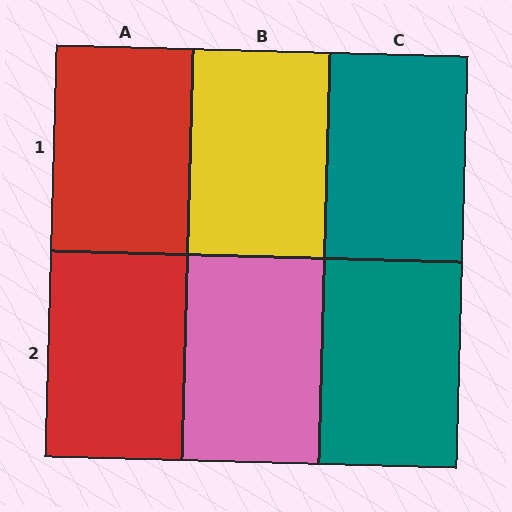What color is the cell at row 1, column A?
Red.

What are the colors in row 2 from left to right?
Red, pink, teal.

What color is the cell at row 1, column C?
Teal.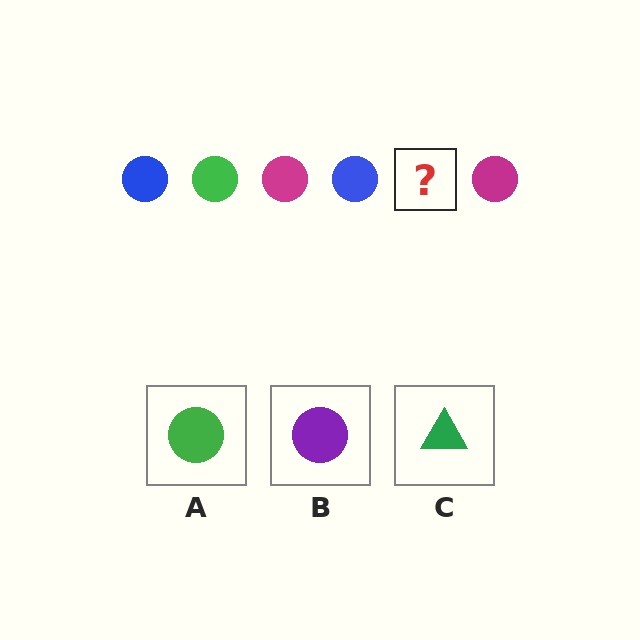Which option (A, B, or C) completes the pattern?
A.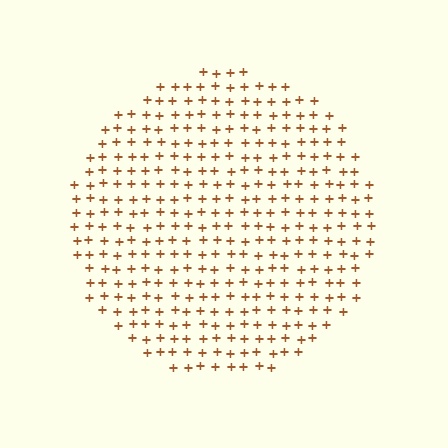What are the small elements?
The small elements are plus signs.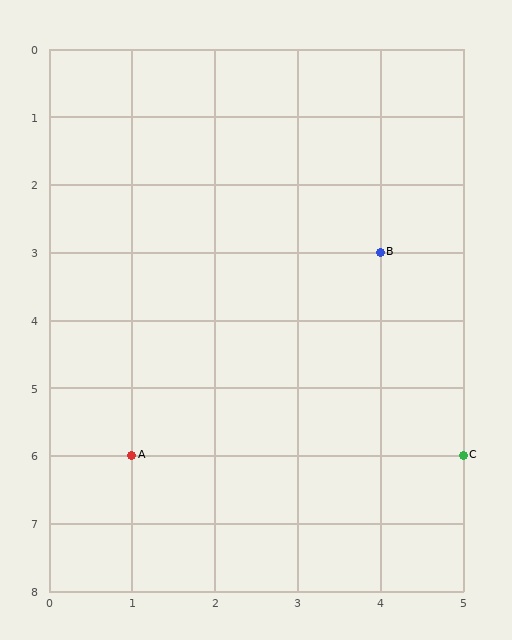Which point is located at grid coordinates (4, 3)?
Point B is at (4, 3).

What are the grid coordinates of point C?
Point C is at grid coordinates (5, 6).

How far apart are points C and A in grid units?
Points C and A are 4 columns apart.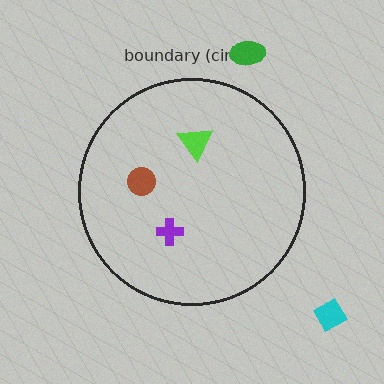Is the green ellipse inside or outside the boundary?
Outside.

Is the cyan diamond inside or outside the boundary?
Outside.